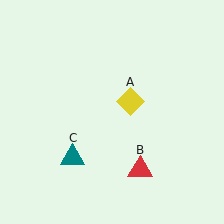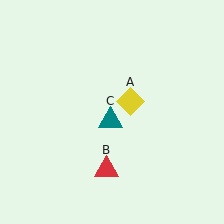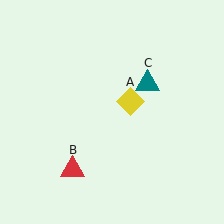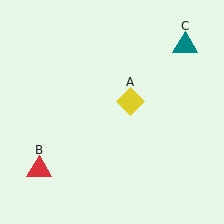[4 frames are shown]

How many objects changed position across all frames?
2 objects changed position: red triangle (object B), teal triangle (object C).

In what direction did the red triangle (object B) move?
The red triangle (object B) moved left.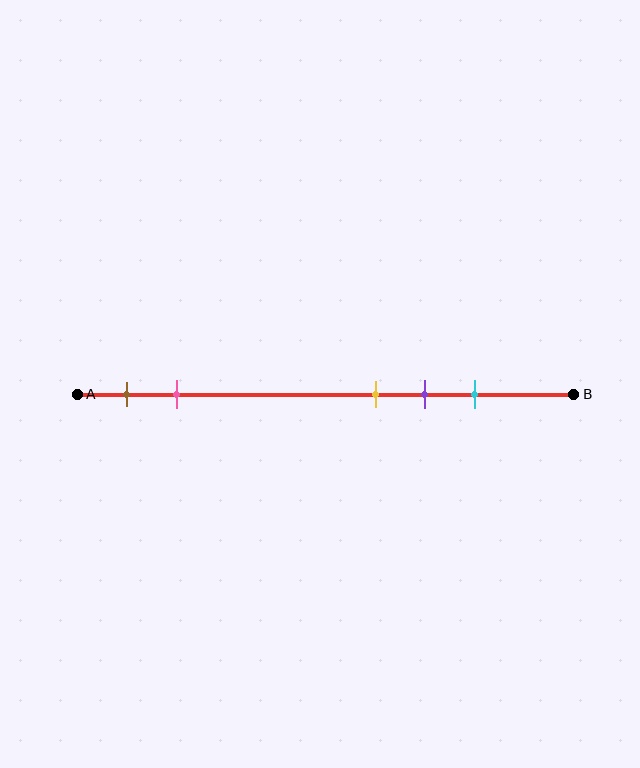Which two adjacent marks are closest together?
The yellow and purple marks are the closest adjacent pair.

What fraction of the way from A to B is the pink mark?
The pink mark is approximately 20% (0.2) of the way from A to B.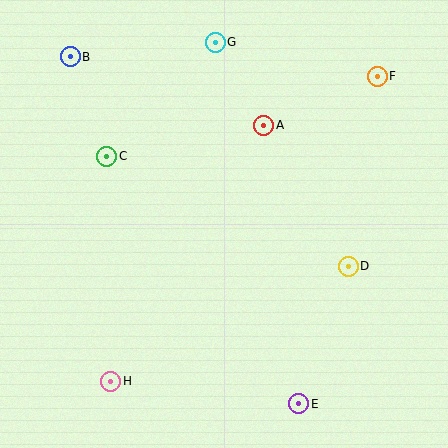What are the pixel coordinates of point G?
Point G is at (215, 42).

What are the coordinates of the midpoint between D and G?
The midpoint between D and G is at (282, 154).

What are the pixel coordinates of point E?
Point E is at (299, 404).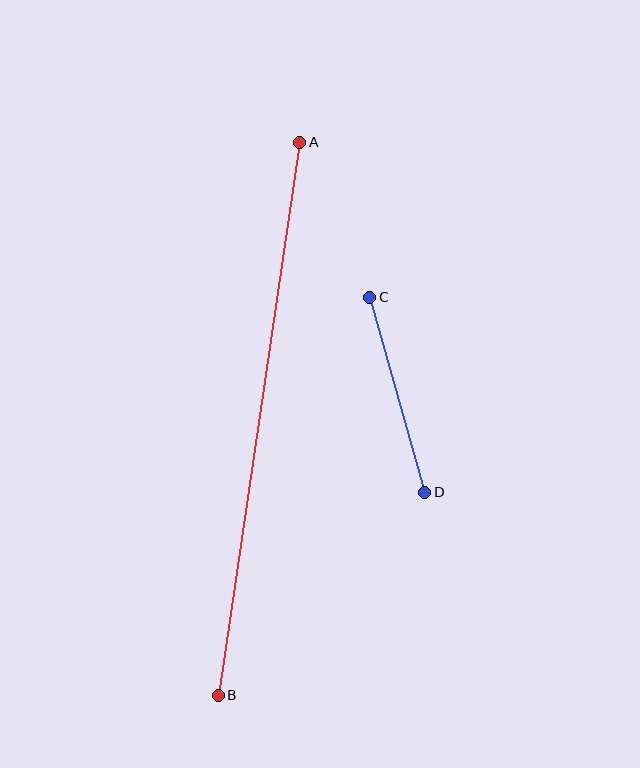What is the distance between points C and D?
The distance is approximately 203 pixels.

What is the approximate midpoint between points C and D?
The midpoint is at approximately (397, 395) pixels.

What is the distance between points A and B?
The distance is approximately 559 pixels.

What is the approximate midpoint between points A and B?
The midpoint is at approximately (259, 419) pixels.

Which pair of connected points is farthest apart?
Points A and B are farthest apart.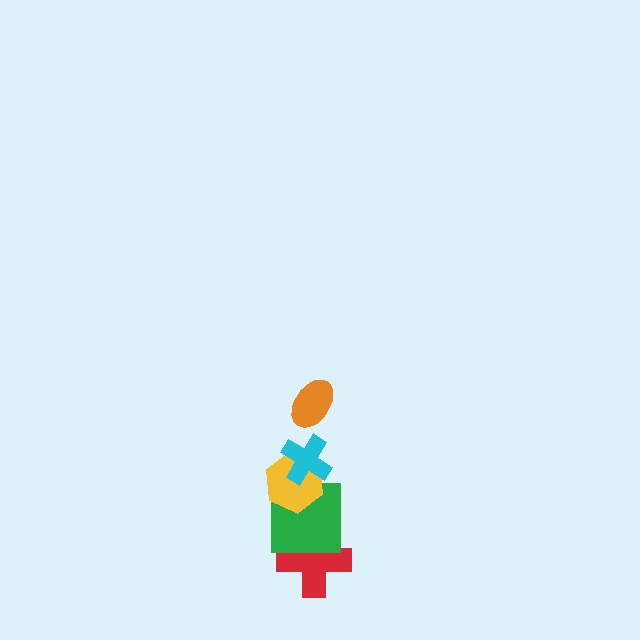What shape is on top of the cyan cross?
The orange ellipse is on top of the cyan cross.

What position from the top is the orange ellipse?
The orange ellipse is 1st from the top.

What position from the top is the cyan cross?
The cyan cross is 2nd from the top.